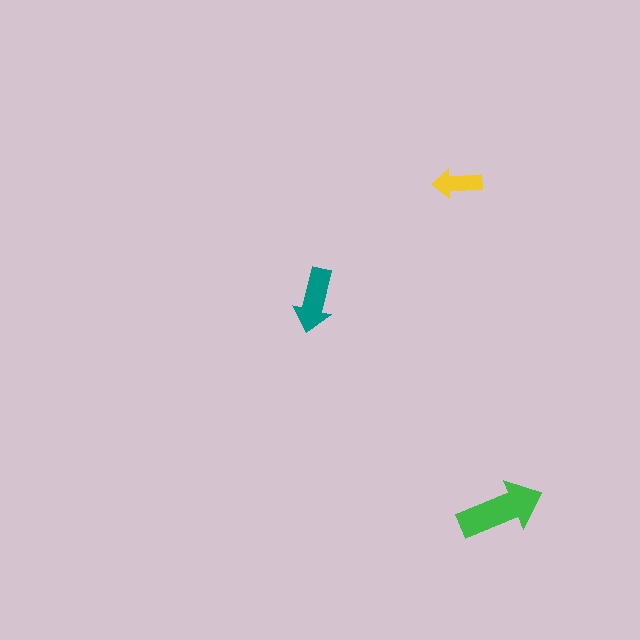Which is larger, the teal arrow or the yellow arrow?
The teal one.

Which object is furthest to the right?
The green arrow is rightmost.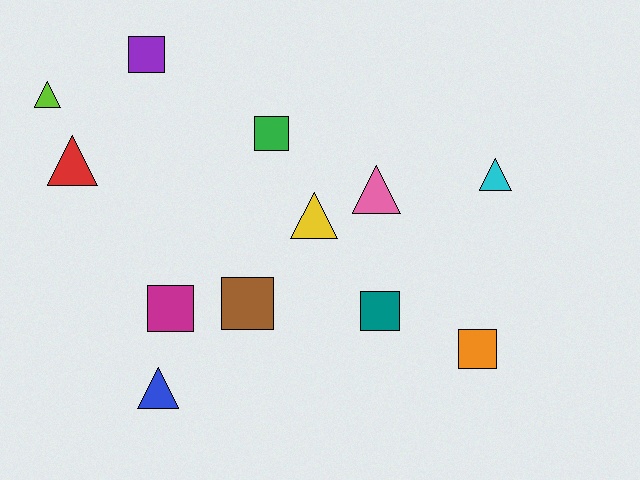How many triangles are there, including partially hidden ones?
There are 6 triangles.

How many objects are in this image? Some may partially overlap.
There are 12 objects.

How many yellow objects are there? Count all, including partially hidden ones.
There is 1 yellow object.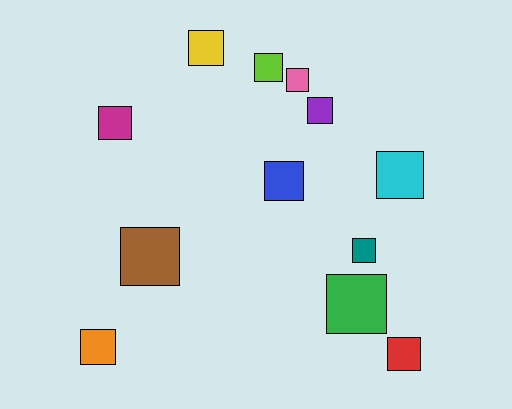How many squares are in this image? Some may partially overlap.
There are 12 squares.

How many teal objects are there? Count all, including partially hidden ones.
There is 1 teal object.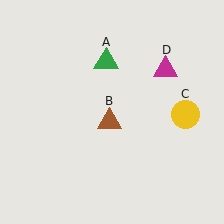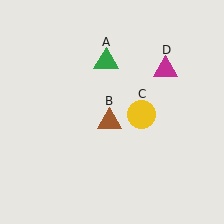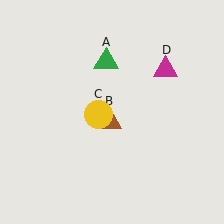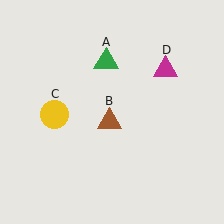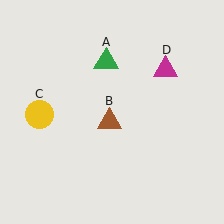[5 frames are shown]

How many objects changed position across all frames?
1 object changed position: yellow circle (object C).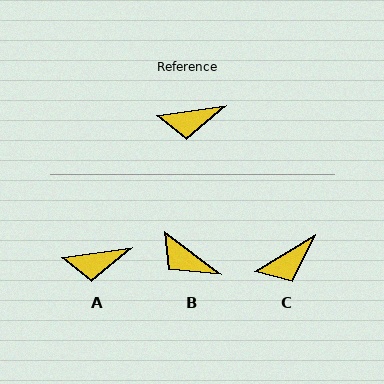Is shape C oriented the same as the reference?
No, it is off by about 23 degrees.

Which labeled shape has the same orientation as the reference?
A.